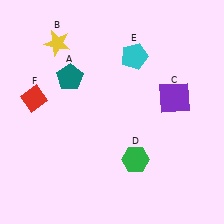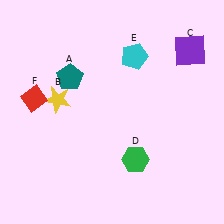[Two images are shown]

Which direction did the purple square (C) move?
The purple square (C) moved up.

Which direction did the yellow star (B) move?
The yellow star (B) moved down.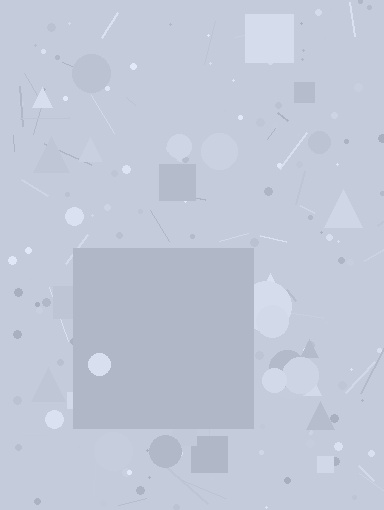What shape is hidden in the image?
A square is hidden in the image.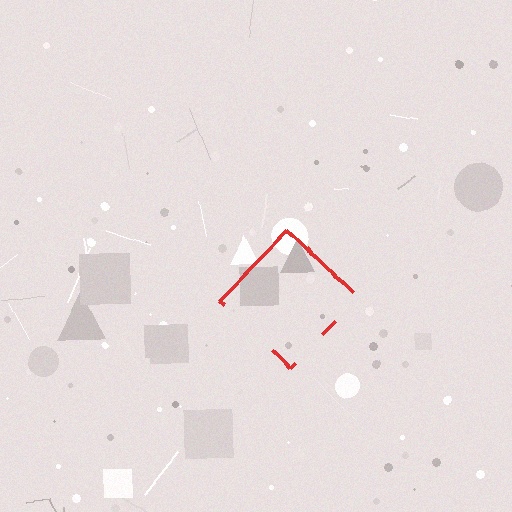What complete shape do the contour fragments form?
The contour fragments form a diamond.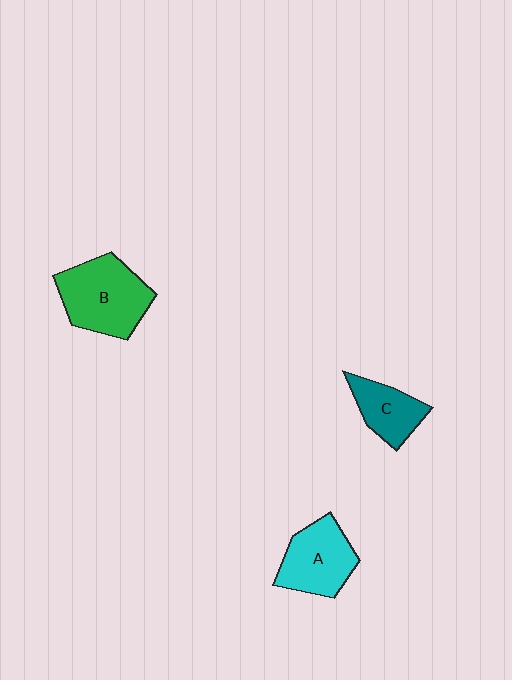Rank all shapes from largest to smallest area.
From largest to smallest: B (green), A (cyan), C (teal).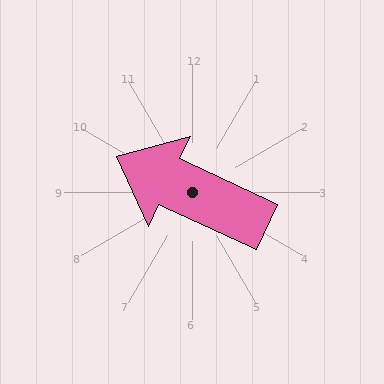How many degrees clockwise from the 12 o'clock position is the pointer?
Approximately 295 degrees.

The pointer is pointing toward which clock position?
Roughly 10 o'clock.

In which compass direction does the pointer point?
Northwest.